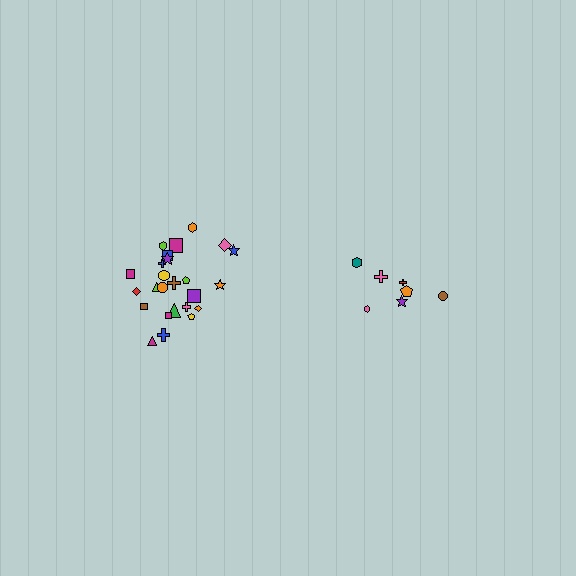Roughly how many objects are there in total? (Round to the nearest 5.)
Roughly 30 objects in total.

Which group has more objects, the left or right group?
The left group.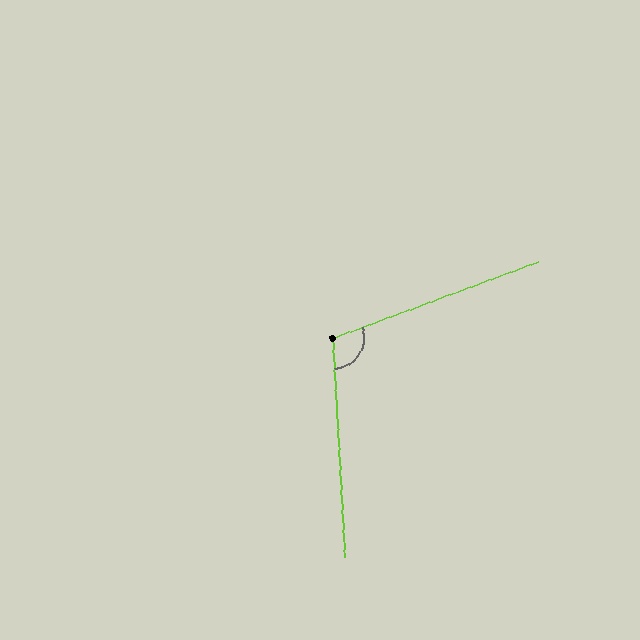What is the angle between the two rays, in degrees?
Approximately 107 degrees.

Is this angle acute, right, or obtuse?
It is obtuse.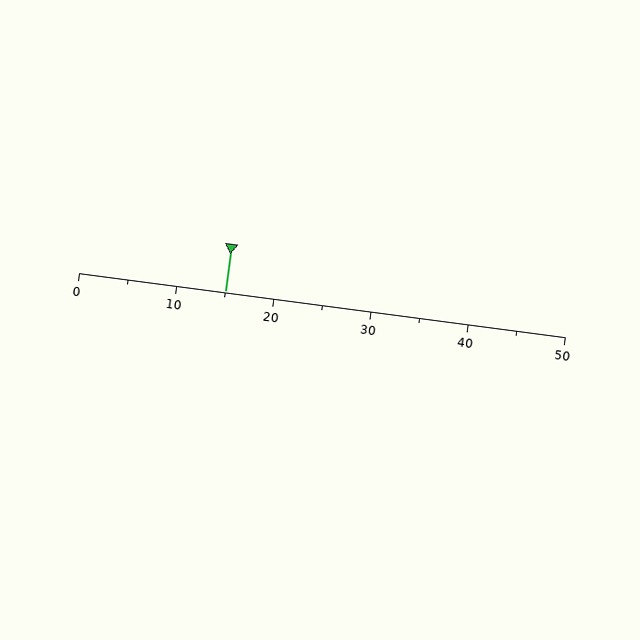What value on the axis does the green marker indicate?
The marker indicates approximately 15.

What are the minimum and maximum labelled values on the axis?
The axis runs from 0 to 50.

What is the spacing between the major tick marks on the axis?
The major ticks are spaced 10 apart.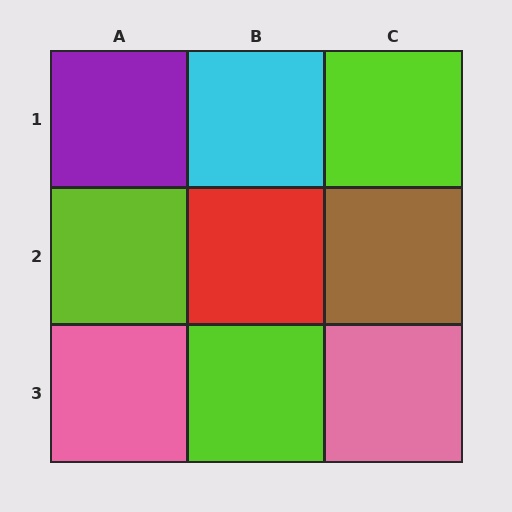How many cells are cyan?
1 cell is cyan.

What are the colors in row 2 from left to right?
Lime, red, brown.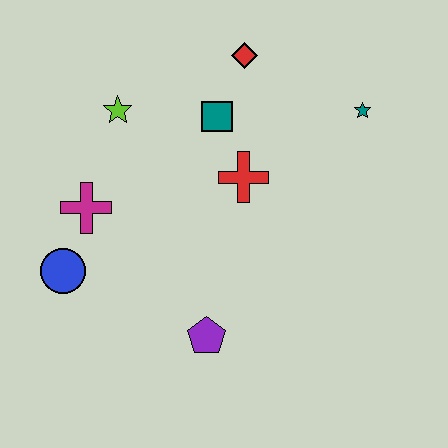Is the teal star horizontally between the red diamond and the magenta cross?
No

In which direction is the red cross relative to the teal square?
The red cross is below the teal square.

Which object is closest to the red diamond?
The teal square is closest to the red diamond.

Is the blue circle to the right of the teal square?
No